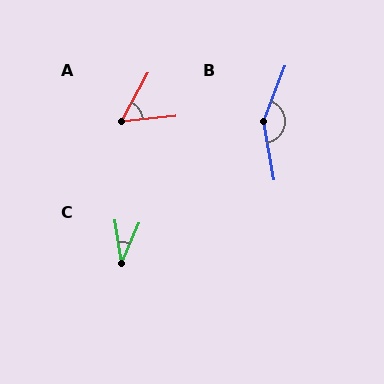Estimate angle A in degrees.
Approximately 56 degrees.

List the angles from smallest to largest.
C (32°), A (56°), B (149°).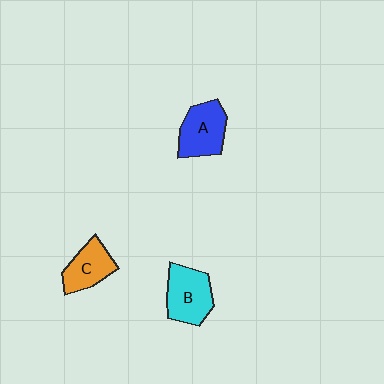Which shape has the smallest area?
Shape C (orange).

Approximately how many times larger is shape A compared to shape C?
Approximately 1.2 times.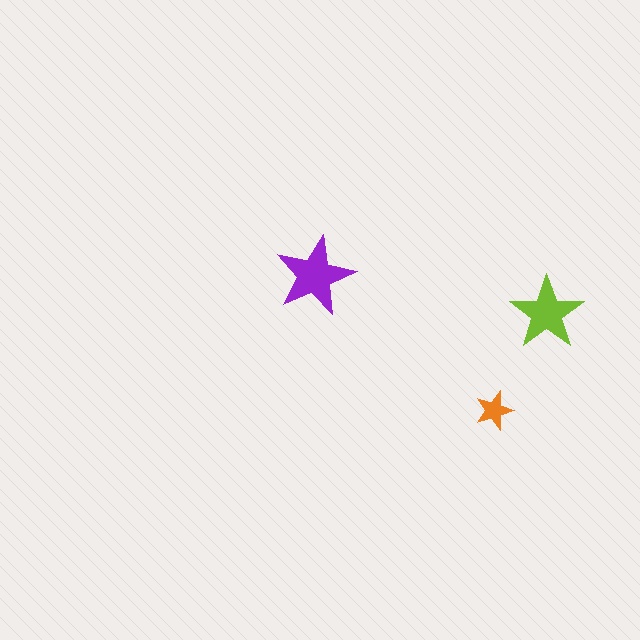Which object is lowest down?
The orange star is bottommost.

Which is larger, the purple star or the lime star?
The purple one.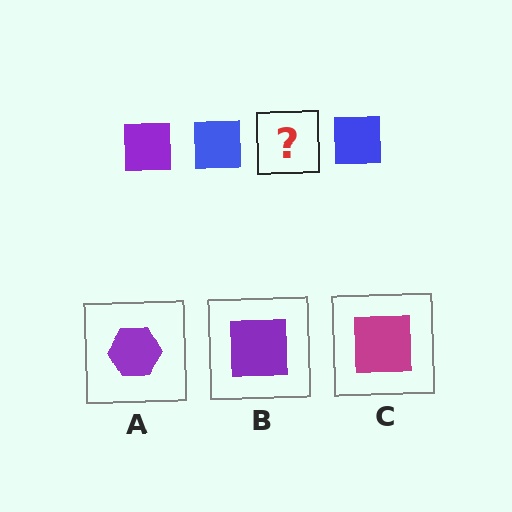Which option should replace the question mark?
Option B.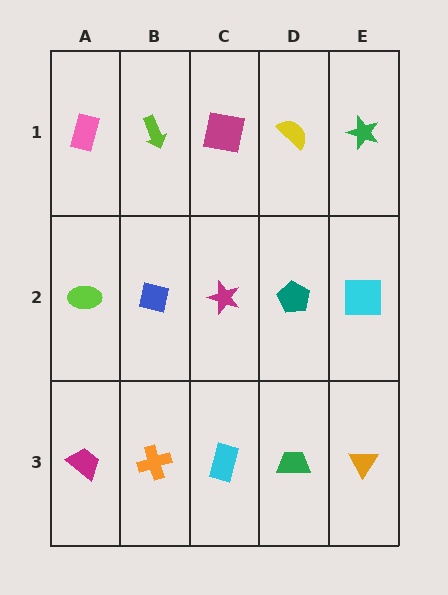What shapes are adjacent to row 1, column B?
A blue square (row 2, column B), a pink rectangle (row 1, column A), a magenta square (row 1, column C).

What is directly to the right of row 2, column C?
A teal pentagon.